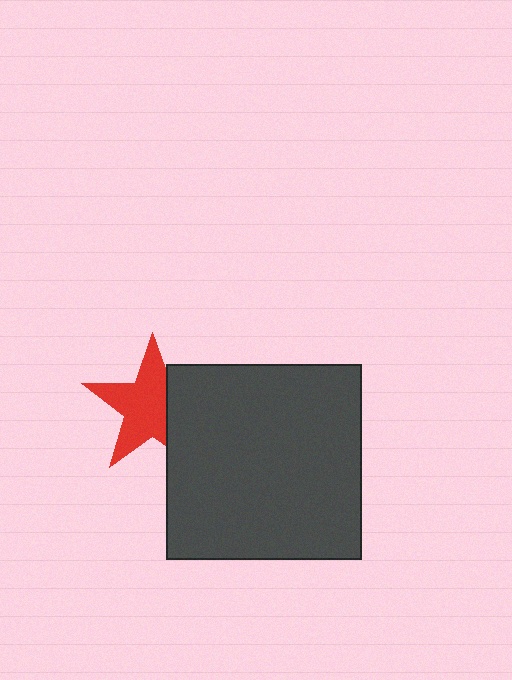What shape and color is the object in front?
The object in front is a dark gray square.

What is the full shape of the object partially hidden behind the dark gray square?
The partially hidden object is a red star.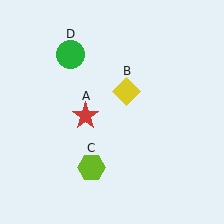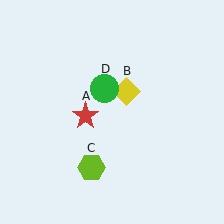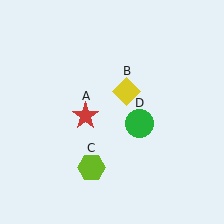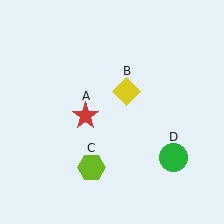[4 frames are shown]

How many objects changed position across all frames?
1 object changed position: green circle (object D).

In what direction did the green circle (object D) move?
The green circle (object D) moved down and to the right.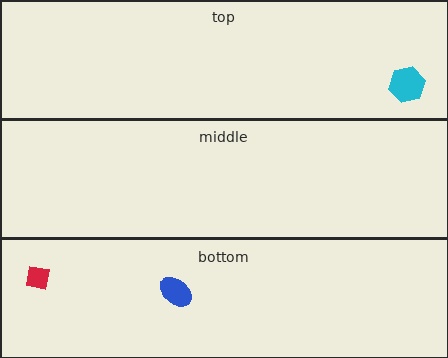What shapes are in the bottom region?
The red square, the blue ellipse.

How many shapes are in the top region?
1.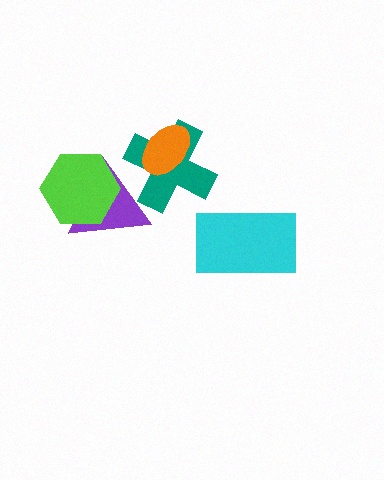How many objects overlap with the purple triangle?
2 objects overlap with the purple triangle.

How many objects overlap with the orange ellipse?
1 object overlaps with the orange ellipse.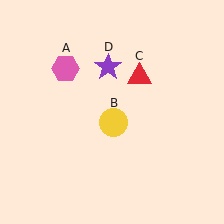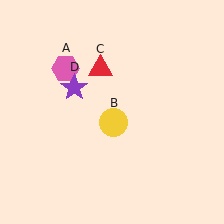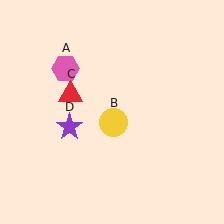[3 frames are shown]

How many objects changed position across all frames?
2 objects changed position: red triangle (object C), purple star (object D).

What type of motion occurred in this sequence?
The red triangle (object C), purple star (object D) rotated counterclockwise around the center of the scene.